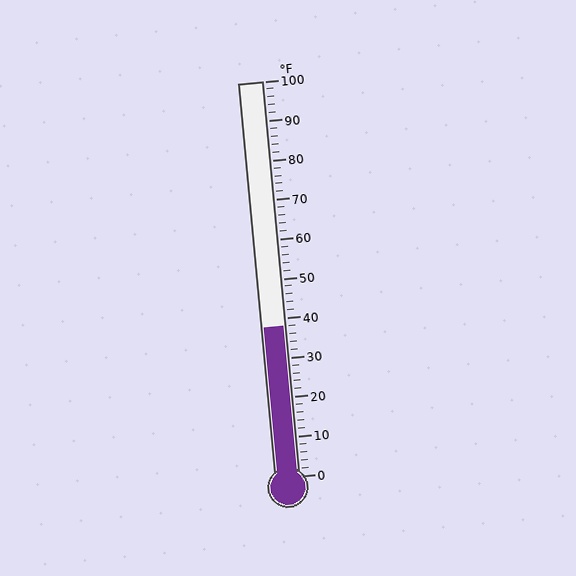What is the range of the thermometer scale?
The thermometer scale ranges from 0°F to 100°F.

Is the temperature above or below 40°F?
The temperature is below 40°F.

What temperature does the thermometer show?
The thermometer shows approximately 38°F.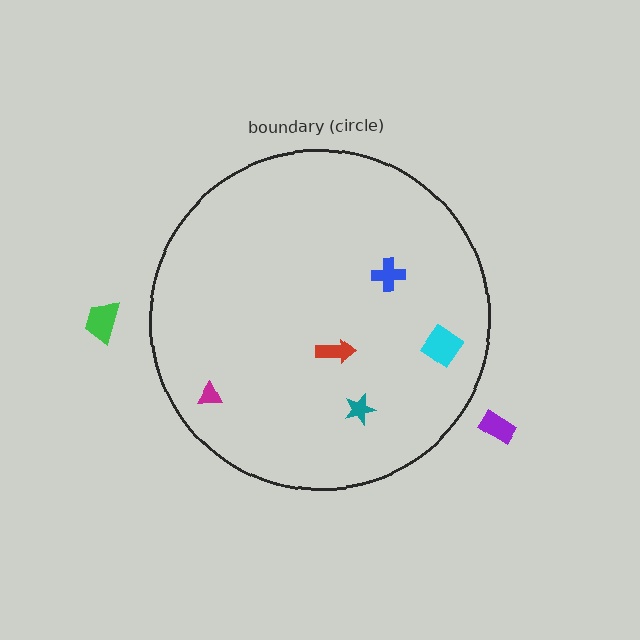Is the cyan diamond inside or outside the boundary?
Inside.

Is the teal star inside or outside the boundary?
Inside.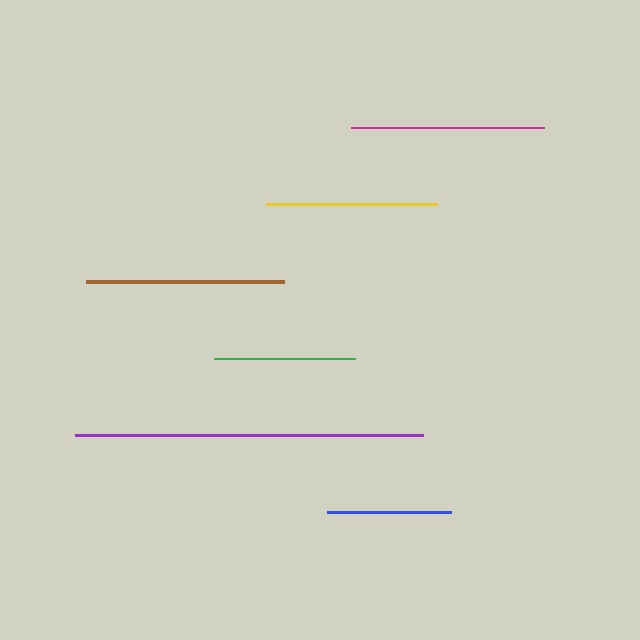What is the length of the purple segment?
The purple segment is approximately 347 pixels long.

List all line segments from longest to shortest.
From longest to shortest: purple, brown, magenta, yellow, green, blue.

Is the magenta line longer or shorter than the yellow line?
The magenta line is longer than the yellow line.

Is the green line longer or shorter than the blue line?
The green line is longer than the blue line.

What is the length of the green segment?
The green segment is approximately 141 pixels long.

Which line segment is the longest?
The purple line is the longest at approximately 347 pixels.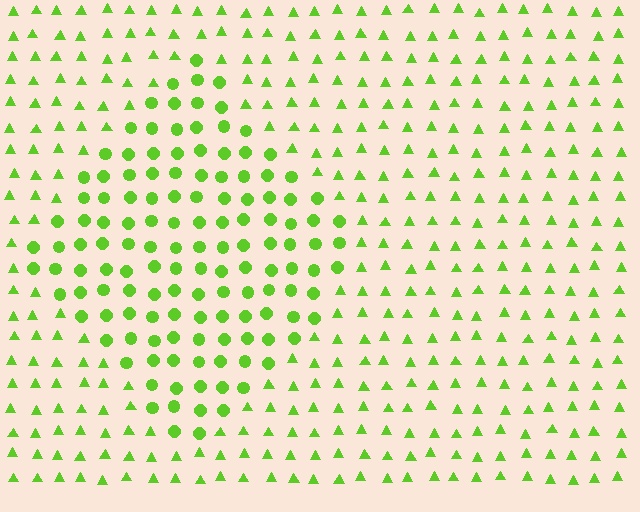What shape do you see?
I see a diamond.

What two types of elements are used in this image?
The image uses circles inside the diamond region and triangles outside it.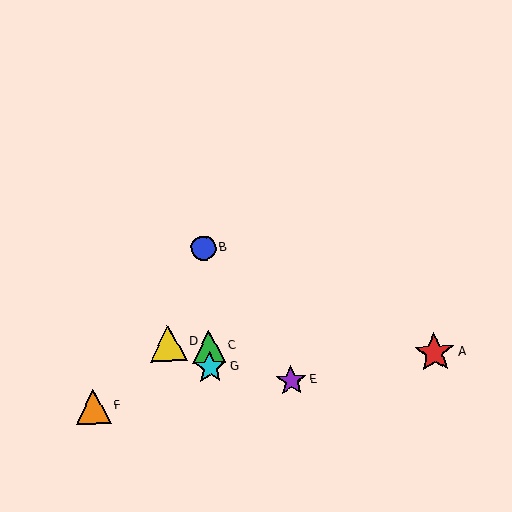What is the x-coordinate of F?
Object F is at x≈93.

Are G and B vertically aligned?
Yes, both are at x≈210.